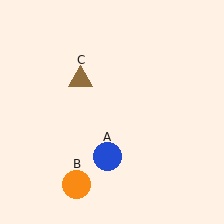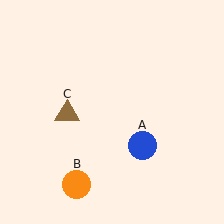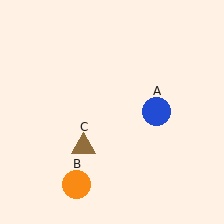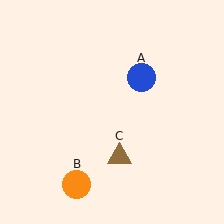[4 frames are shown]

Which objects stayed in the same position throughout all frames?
Orange circle (object B) remained stationary.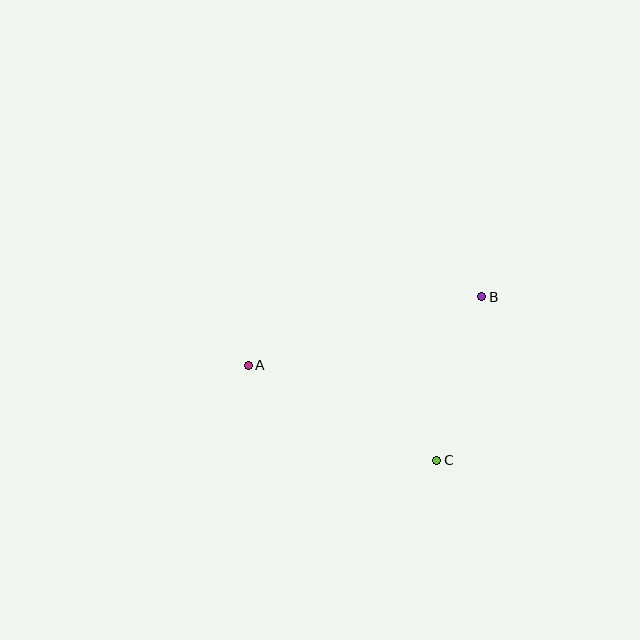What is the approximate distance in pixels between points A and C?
The distance between A and C is approximately 211 pixels.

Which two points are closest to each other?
Points B and C are closest to each other.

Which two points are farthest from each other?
Points A and B are farthest from each other.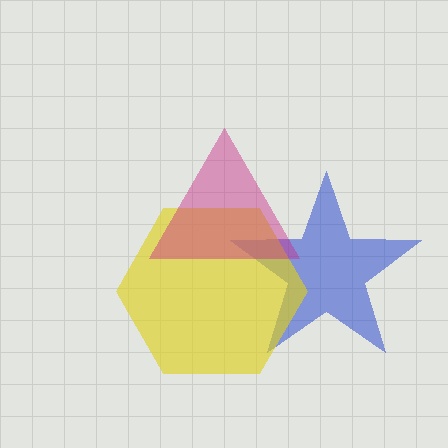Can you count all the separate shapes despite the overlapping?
Yes, there are 3 separate shapes.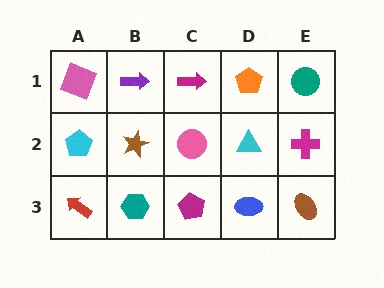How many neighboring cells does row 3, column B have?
3.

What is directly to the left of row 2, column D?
A pink circle.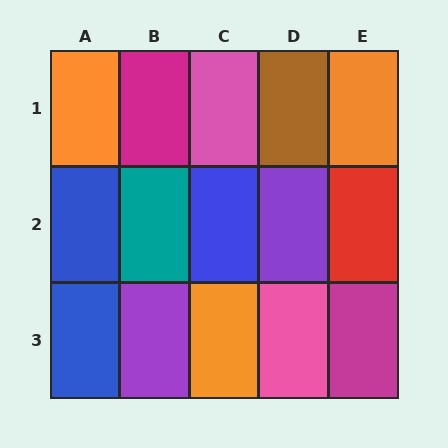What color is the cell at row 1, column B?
Magenta.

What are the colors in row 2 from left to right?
Blue, teal, blue, purple, red.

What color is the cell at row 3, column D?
Pink.